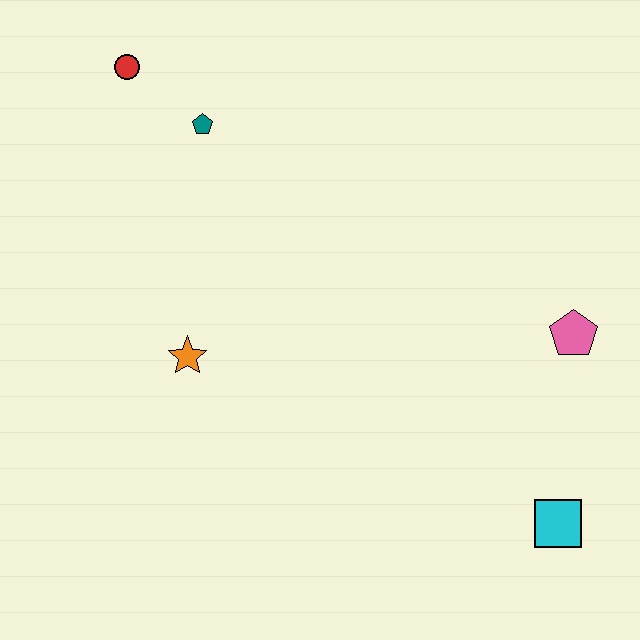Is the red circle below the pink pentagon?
No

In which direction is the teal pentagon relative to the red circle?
The teal pentagon is to the right of the red circle.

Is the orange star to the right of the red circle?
Yes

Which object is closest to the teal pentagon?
The red circle is closest to the teal pentagon.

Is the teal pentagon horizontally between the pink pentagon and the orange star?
Yes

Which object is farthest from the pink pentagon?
The red circle is farthest from the pink pentagon.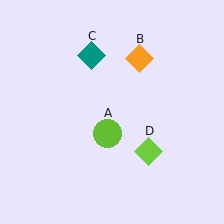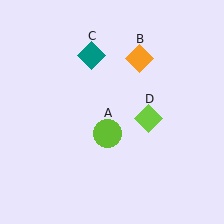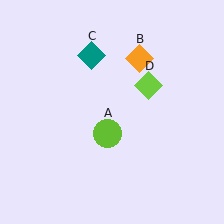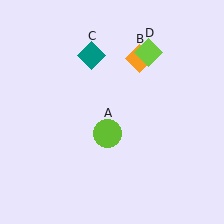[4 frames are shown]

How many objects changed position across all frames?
1 object changed position: lime diamond (object D).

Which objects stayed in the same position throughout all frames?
Lime circle (object A) and orange diamond (object B) and teal diamond (object C) remained stationary.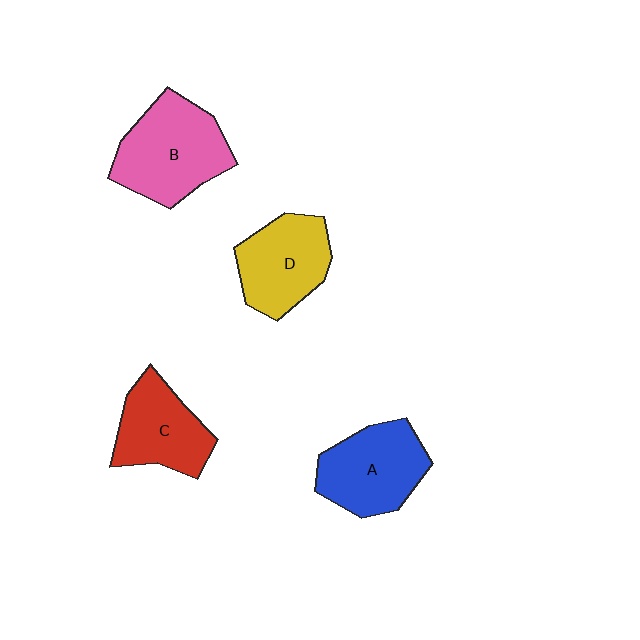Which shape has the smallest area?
Shape C (red).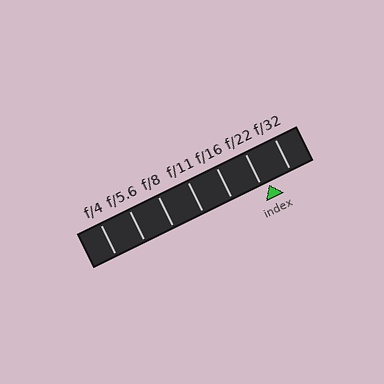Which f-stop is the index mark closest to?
The index mark is closest to f/22.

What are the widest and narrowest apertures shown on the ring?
The widest aperture shown is f/4 and the narrowest is f/32.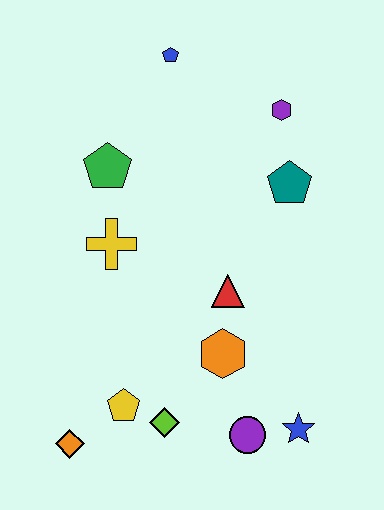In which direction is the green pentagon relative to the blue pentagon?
The green pentagon is below the blue pentagon.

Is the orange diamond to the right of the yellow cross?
No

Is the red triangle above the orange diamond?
Yes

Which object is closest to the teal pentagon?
The purple hexagon is closest to the teal pentagon.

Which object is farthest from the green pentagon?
The blue star is farthest from the green pentagon.